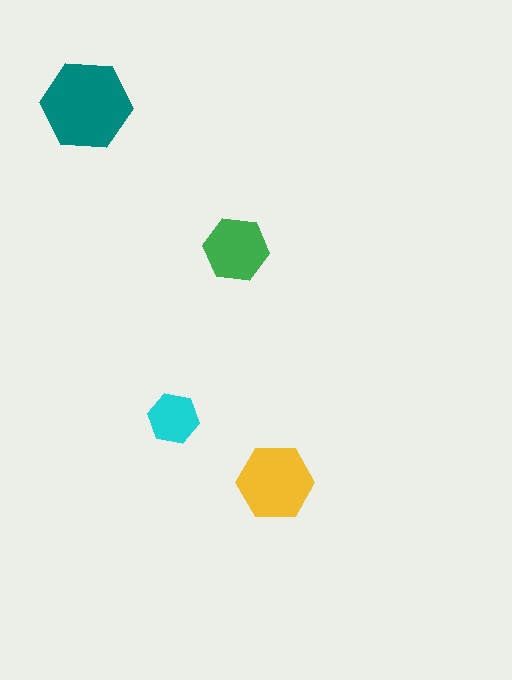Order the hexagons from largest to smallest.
the teal one, the yellow one, the green one, the cyan one.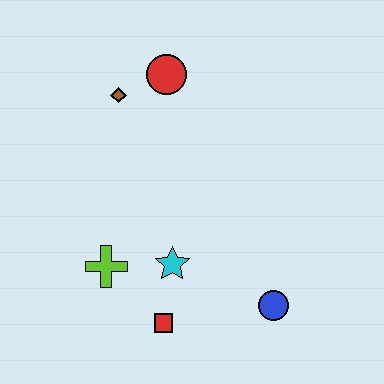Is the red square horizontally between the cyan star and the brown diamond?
Yes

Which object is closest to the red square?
The cyan star is closest to the red square.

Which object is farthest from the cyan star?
The red circle is farthest from the cyan star.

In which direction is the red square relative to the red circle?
The red square is below the red circle.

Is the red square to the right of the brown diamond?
Yes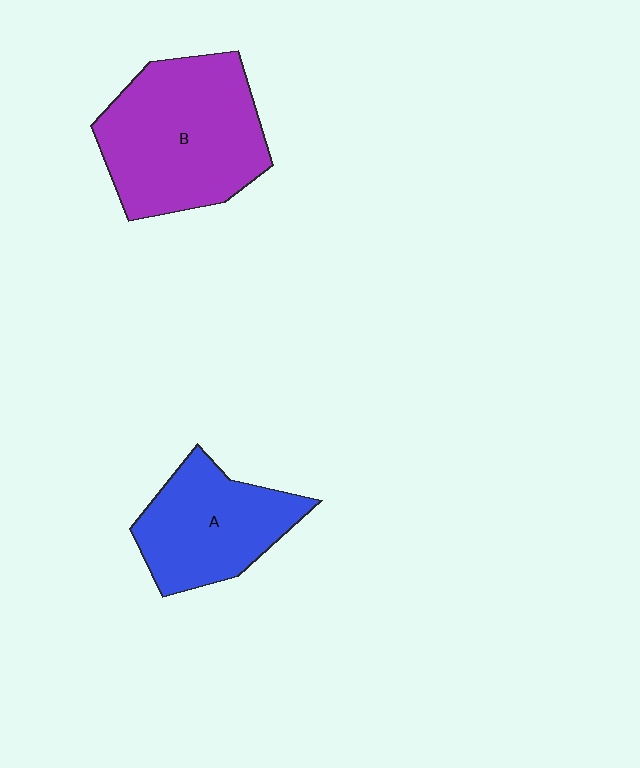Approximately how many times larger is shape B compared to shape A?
Approximately 1.5 times.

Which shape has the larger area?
Shape B (purple).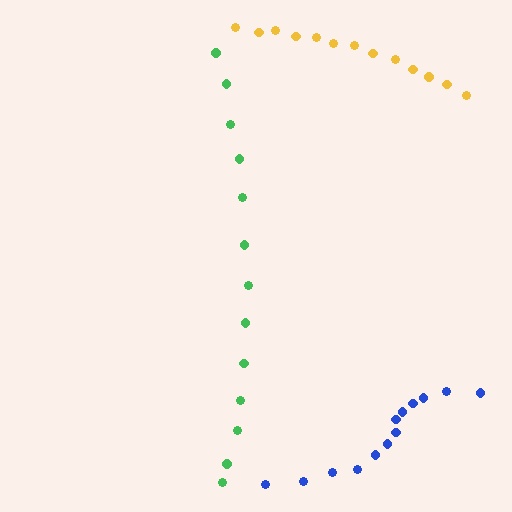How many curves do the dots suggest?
There are 3 distinct paths.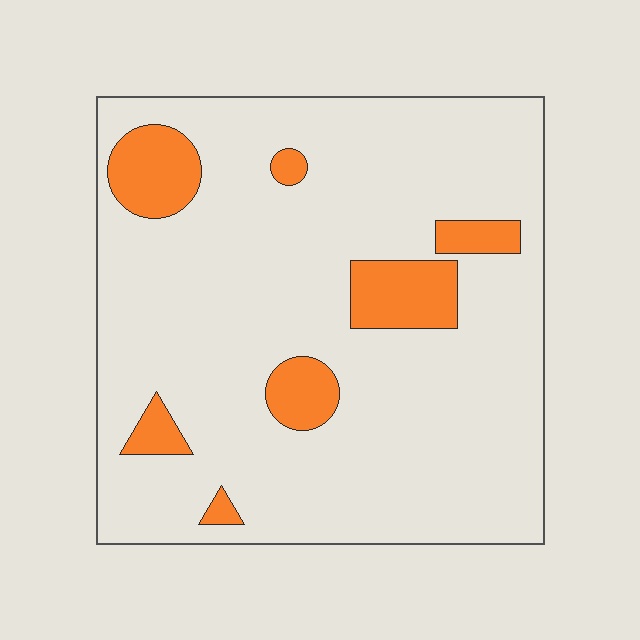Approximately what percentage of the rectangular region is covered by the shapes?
Approximately 15%.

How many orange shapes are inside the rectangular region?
7.